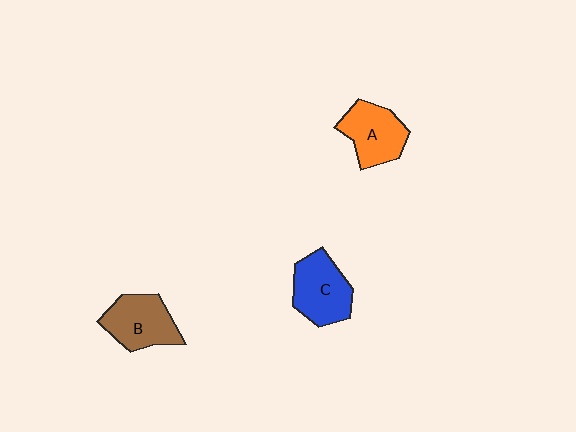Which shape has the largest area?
Shape C (blue).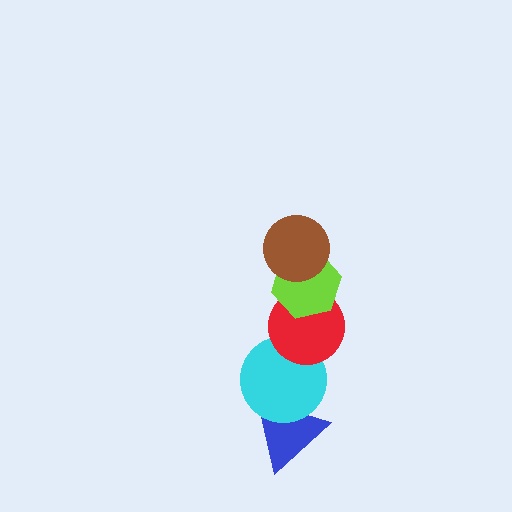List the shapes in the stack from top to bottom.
From top to bottom: the brown circle, the lime hexagon, the red circle, the cyan circle, the blue triangle.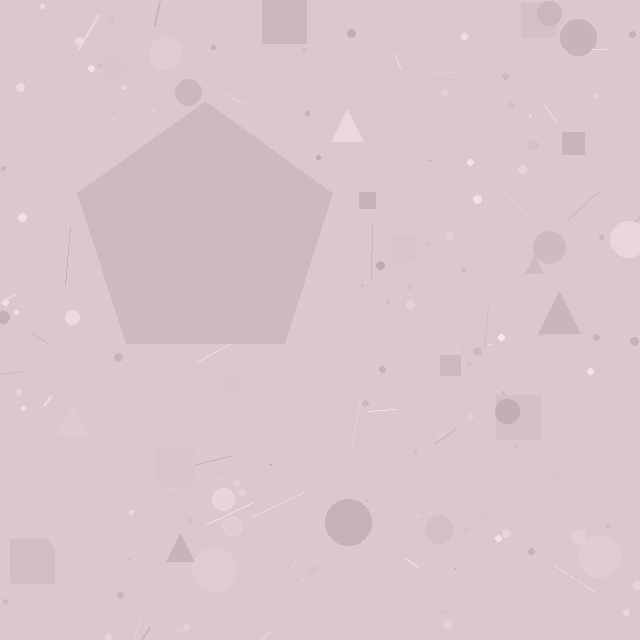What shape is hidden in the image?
A pentagon is hidden in the image.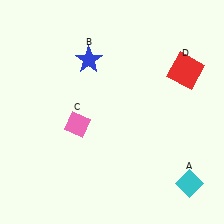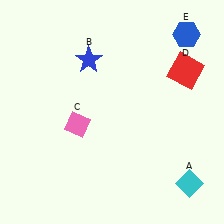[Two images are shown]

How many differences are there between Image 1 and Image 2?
There is 1 difference between the two images.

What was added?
A blue hexagon (E) was added in Image 2.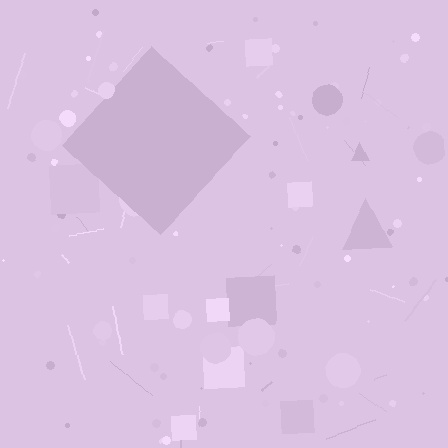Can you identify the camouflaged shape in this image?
The camouflaged shape is a diamond.